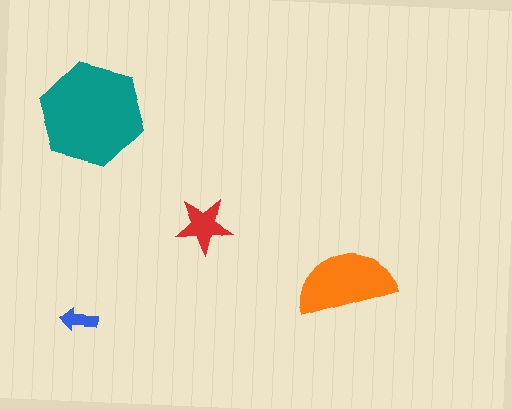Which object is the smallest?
The blue arrow.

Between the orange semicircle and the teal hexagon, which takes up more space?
The teal hexagon.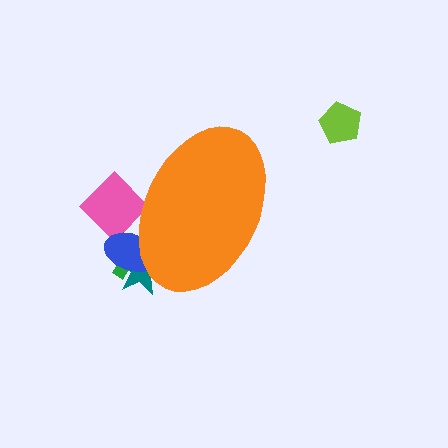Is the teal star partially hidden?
Yes, the teal star is partially hidden behind the orange ellipse.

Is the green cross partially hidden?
Yes, the green cross is partially hidden behind the orange ellipse.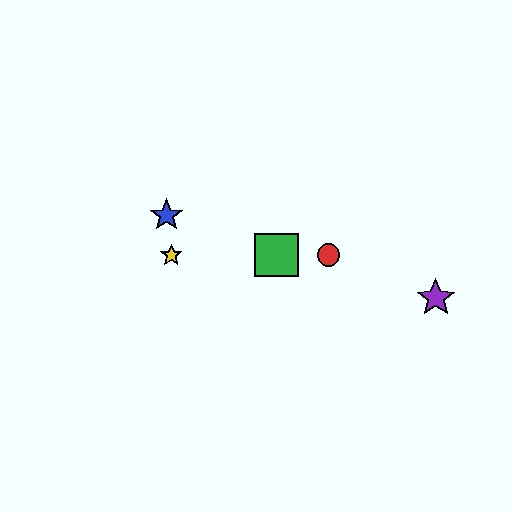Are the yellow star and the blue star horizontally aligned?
No, the yellow star is at y≈255 and the blue star is at y≈215.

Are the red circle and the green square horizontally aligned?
Yes, both are at y≈255.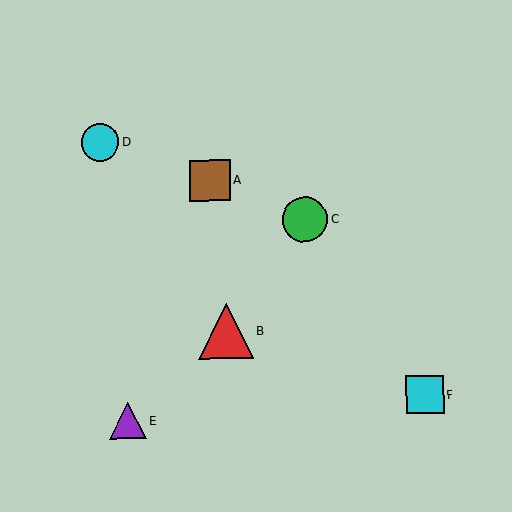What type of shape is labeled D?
Shape D is a cyan circle.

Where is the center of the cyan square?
The center of the cyan square is at (425, 395).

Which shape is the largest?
The red triangle (labeled B) is the largest.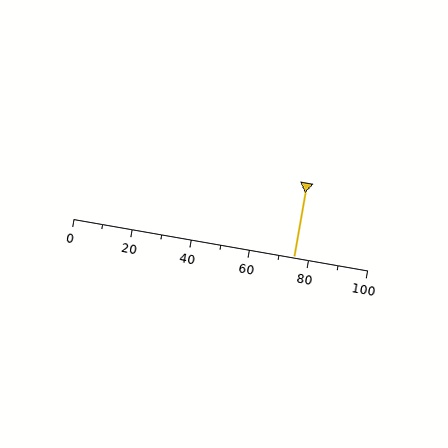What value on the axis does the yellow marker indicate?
The marker indicates approximately 75.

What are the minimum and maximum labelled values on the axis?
The axis runs from 0 to 100.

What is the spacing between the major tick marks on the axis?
The major ticks are spaced 20 apart.